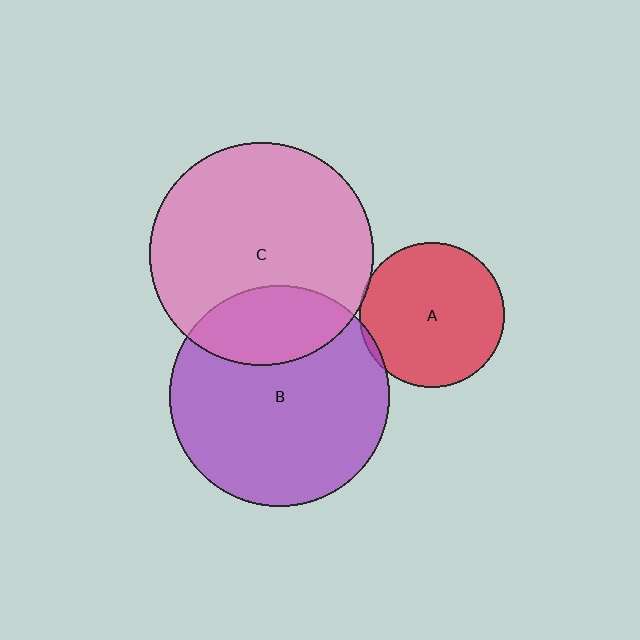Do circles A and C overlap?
Yes.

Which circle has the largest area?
Circle C (pink).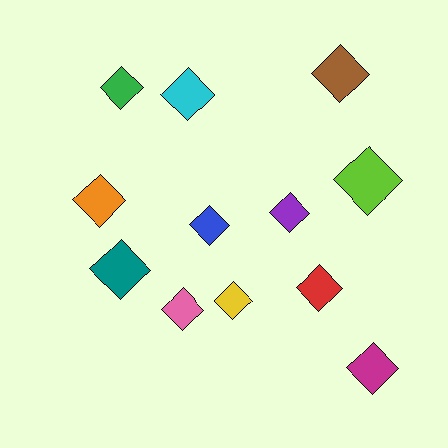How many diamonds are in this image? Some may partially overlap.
There are 12 diamonds.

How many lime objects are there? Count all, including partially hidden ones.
There is 1 lime object.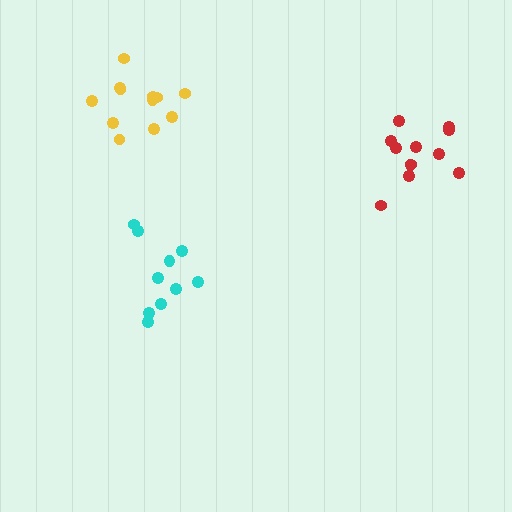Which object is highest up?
The yellow cluster is topmost.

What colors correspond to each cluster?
The clusters are colored: red, yellow, cyan.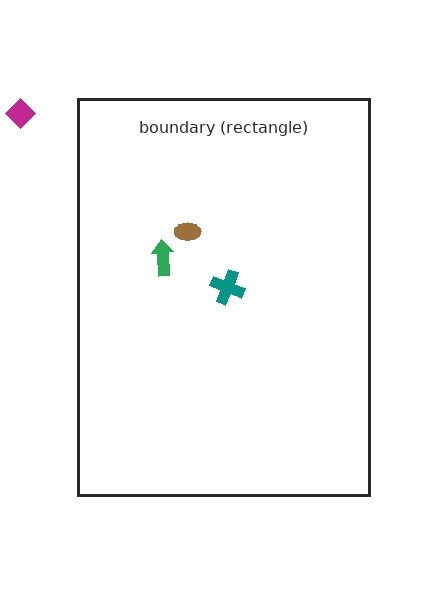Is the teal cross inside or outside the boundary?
Inside.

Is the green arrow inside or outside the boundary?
Inside.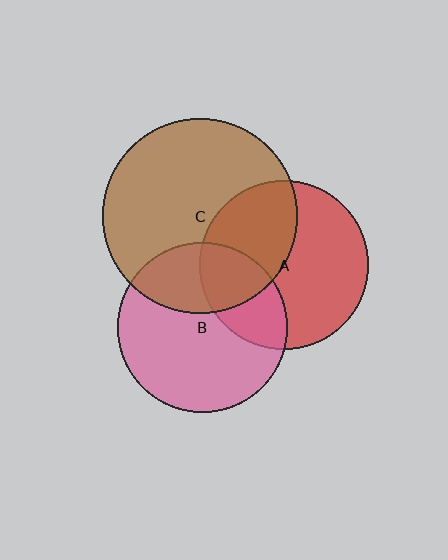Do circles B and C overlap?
Yes.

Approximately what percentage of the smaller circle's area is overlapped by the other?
Approximately 30%.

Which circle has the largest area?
Circle C (brown).